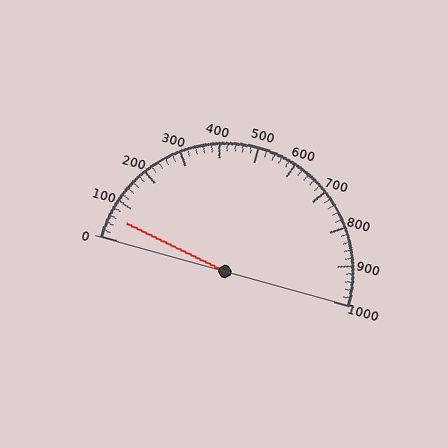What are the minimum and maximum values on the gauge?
The gauge ranges from 0 to 1000.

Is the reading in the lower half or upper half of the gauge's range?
The reading is in the lower half of the range (0 to 1000).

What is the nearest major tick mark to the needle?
The nearest major tick mark is 100.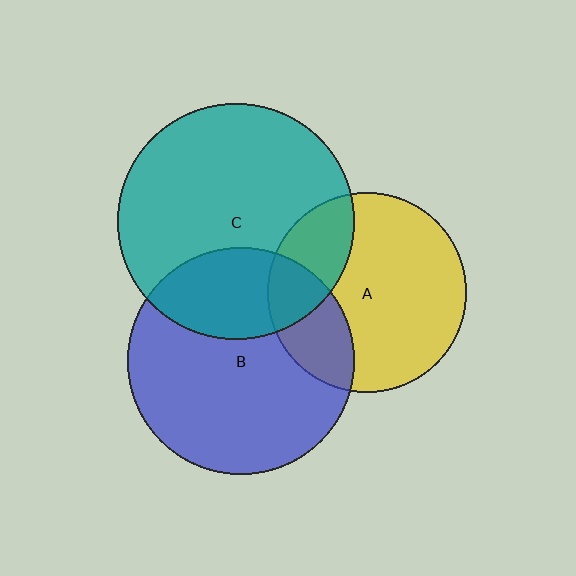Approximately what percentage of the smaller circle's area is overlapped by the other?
Approximately 25%.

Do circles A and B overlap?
Yes.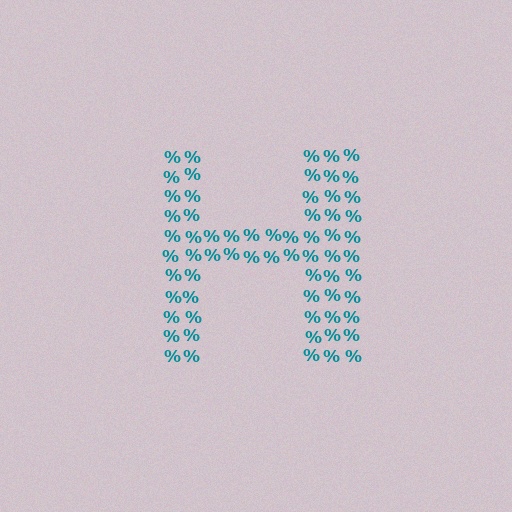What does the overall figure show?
The overall figure shows the letter H.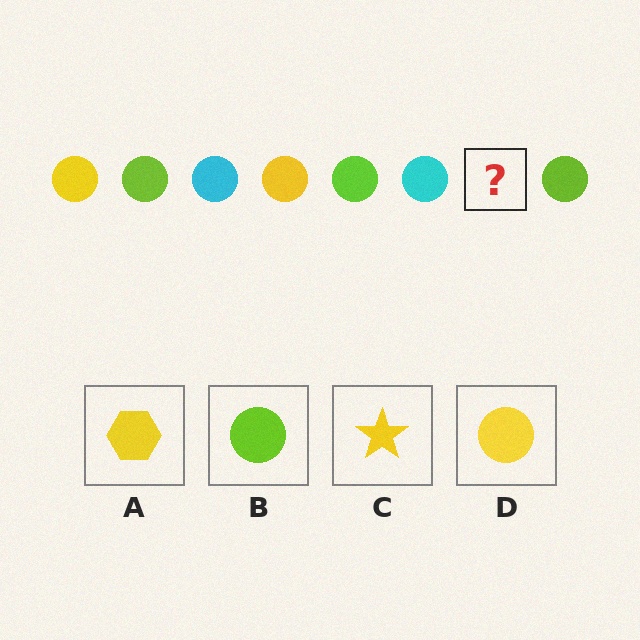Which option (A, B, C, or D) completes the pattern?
D.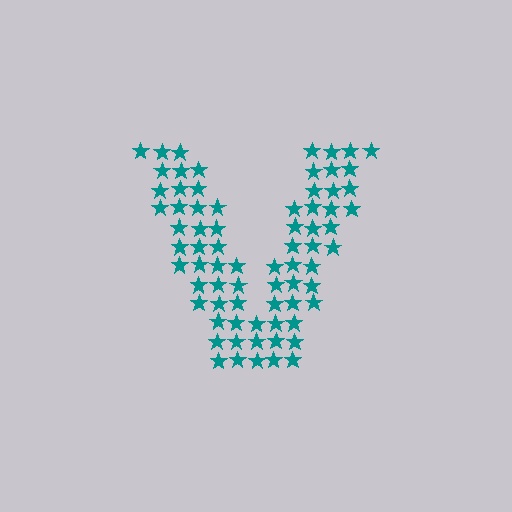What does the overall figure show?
The overall figure shows the letter V.